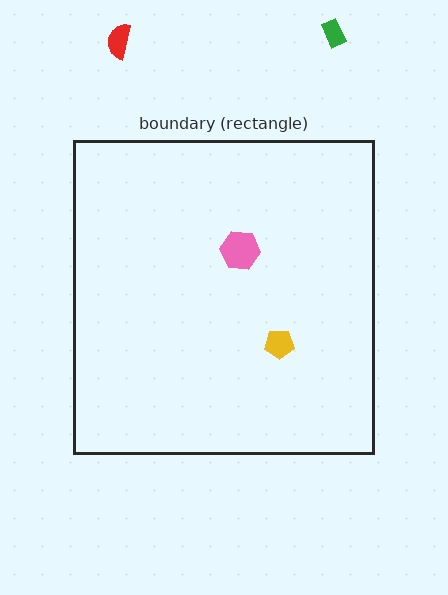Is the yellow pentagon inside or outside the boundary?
Inside.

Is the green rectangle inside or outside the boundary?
Outside.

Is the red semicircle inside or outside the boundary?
Outside.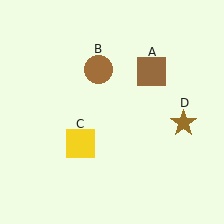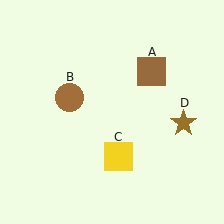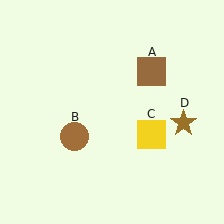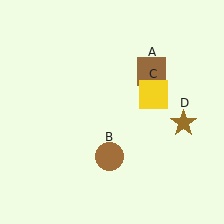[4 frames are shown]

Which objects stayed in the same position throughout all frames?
Brown square (object A) and brown star (object D) remained stationary.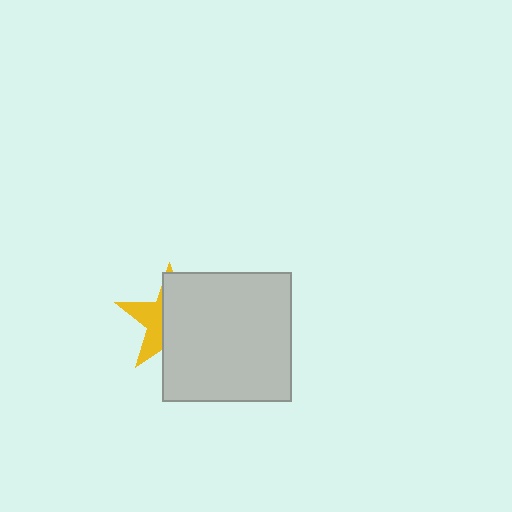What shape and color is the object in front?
The object in front is a light gray square.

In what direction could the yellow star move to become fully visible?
The yellow star could move left. That would shift it out from behind the light gray square entirely.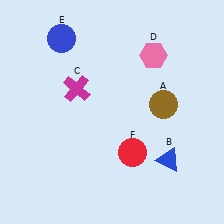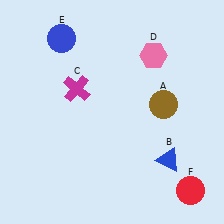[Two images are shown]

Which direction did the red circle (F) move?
The red circle (F) moved right.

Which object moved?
The red circle (F) moved right.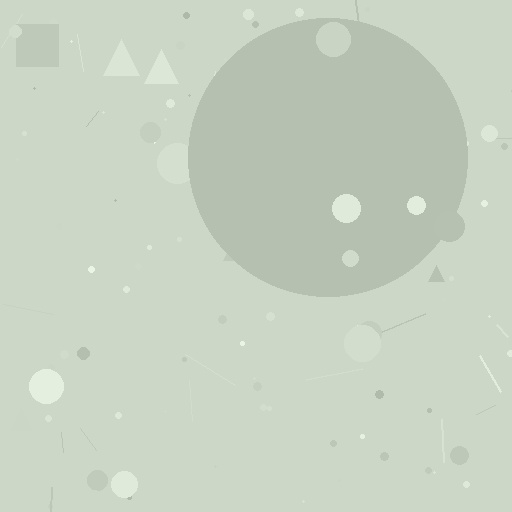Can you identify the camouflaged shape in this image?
The camouflaged shape is a circle.